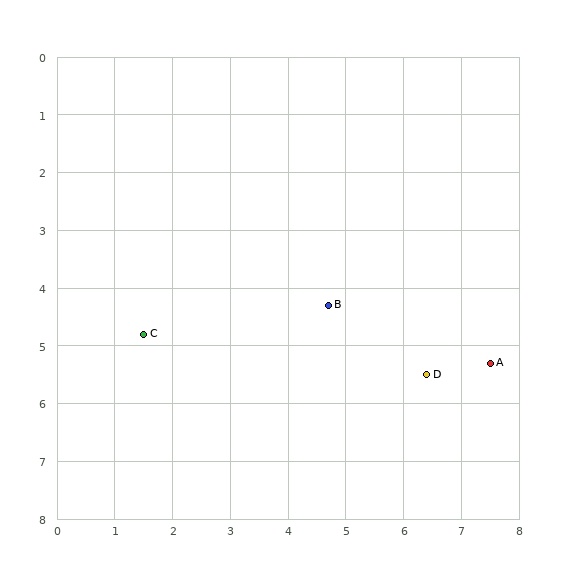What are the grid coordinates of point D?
Point D is at approximately (6.4, 5.5).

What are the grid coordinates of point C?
Point C is at approximately (1.5, 4.8).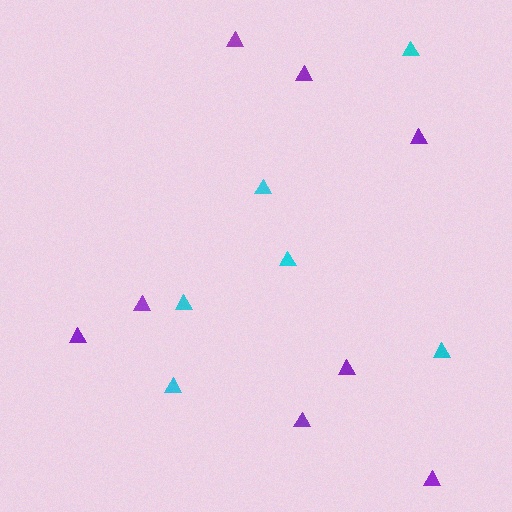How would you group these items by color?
There are 2 groups: one group of cyan triangles (6) and one group of purple triangles (8).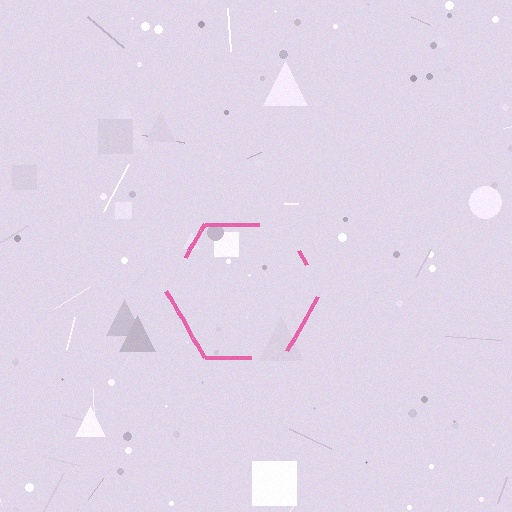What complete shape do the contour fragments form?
The contour fragments form a hexagon.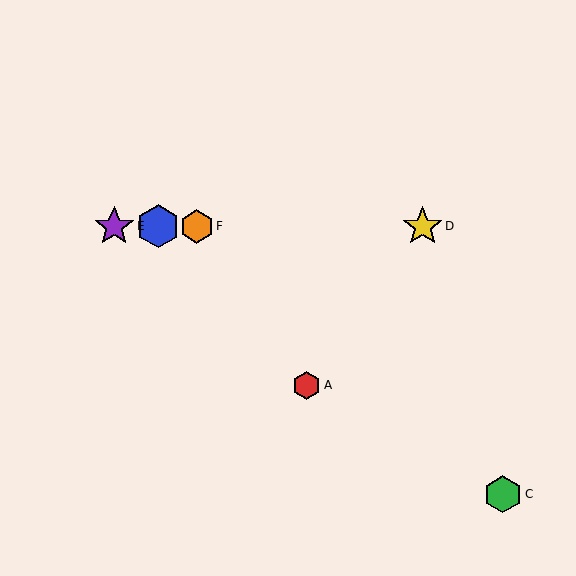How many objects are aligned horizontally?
4 objects (B, D, E, F) are aligned horizontally.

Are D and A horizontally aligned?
No, D is at y≈226 and A is at y≈385.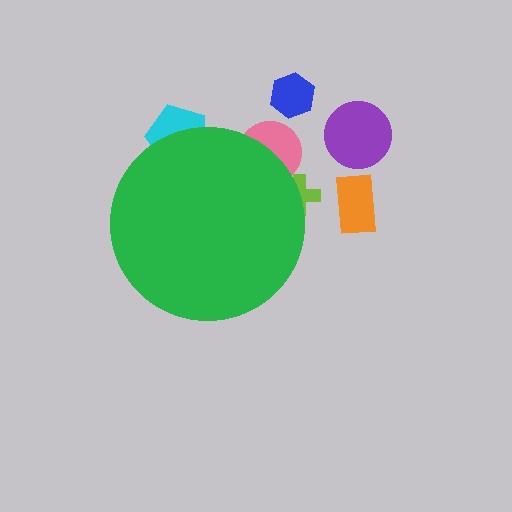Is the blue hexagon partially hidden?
No, the blue hexagon is fully visible.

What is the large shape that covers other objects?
A green circle.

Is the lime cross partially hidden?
Yes, the lime cross is partially hidden behind the green circle.